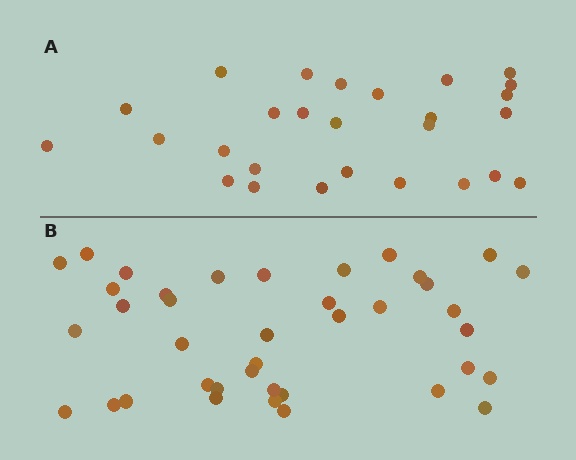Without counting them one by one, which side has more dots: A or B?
Region B (the bottom region) has more dots.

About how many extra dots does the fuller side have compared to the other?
Region B has roughly 12 or so more dots than region A.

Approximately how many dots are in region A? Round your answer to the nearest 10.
About 30 dots. (The exact count is 27, which rounds to 30.)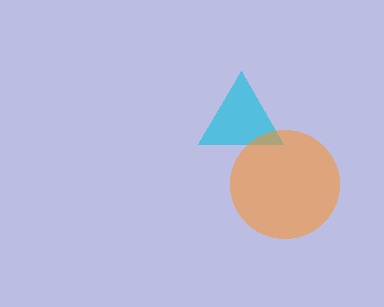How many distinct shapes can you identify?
There are 2 distinct shapes: a cyan triangle, an orange circle.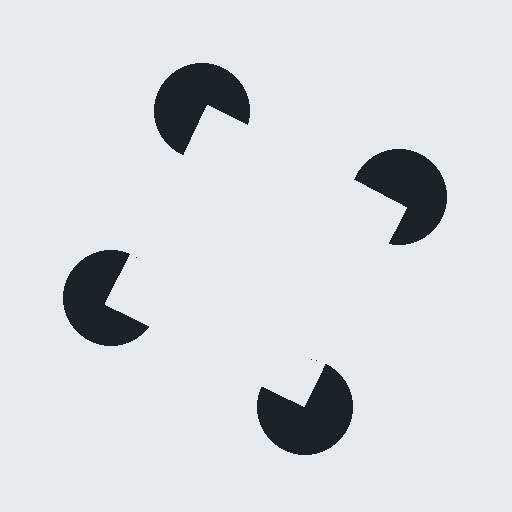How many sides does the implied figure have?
4 sides.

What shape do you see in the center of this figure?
An illusory square — its edges are inferred from the aligned wedge cuts in the pac-man discs, not physically drawn.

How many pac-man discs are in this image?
There are 4 — one at each vertex of the illusory square.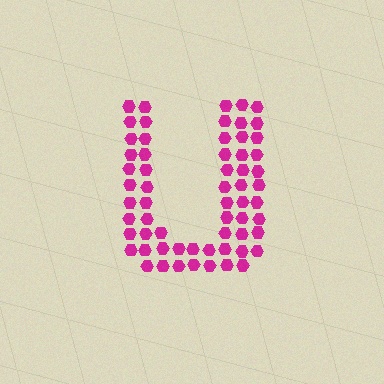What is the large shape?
The large shape is the letter U.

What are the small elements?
The small elements are hexagons.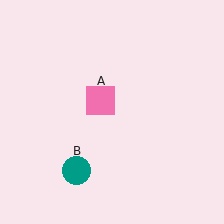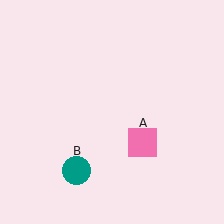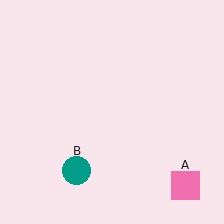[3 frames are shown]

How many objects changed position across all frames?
1 object changed position: pink square (object A).